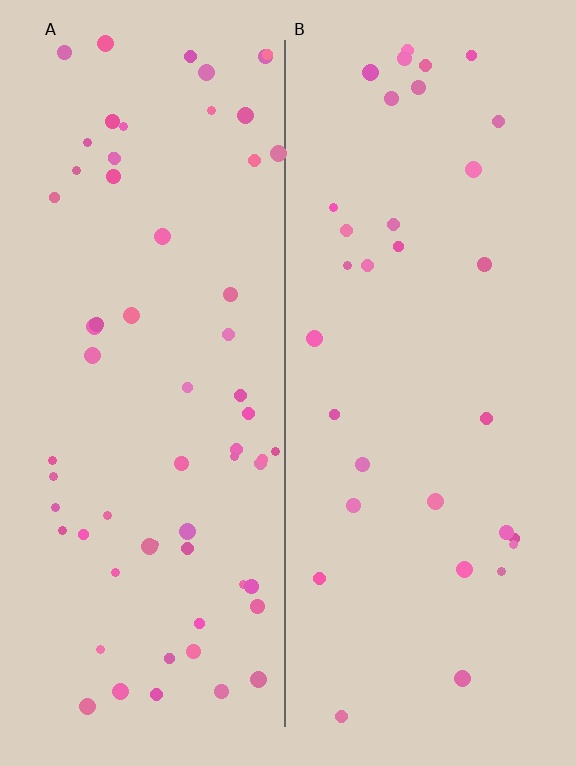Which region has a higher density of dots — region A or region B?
A (the left).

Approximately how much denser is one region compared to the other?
Approximately 2.0× — region A over region B.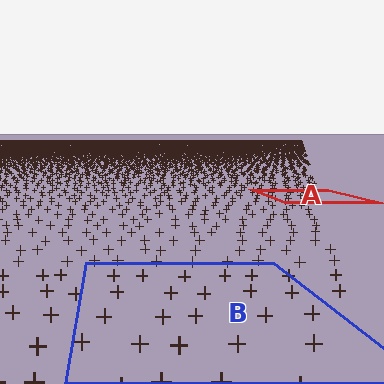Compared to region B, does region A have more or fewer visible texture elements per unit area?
Region A has more texture elements per unit area — they are packed more densely because it is farther away.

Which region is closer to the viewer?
Region B is closer. The texture elements there are larger and more spread out.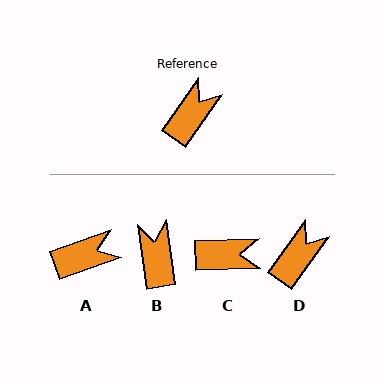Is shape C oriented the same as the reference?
No, it is off by about 53 degrees.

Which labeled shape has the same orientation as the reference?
D.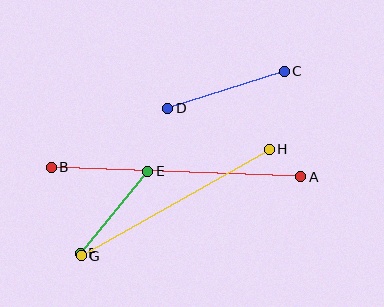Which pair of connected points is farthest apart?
Points A and B are farthest apart.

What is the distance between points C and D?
The distance is approximately 123 pixels.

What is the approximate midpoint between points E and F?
The midpoint is at approximately (114, 212) pixels.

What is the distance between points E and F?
The distance is approximately 106 pixels.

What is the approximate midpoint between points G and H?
The midpoint is at approximately (175, 203) pixels.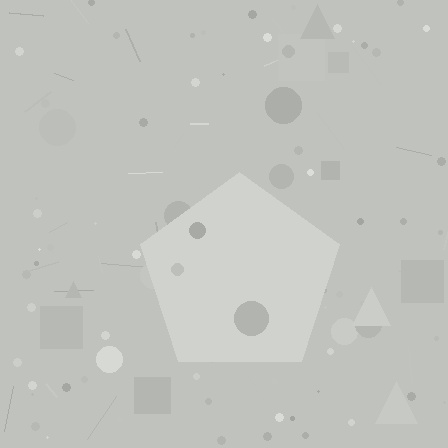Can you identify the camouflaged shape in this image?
The camouflaged shape is a pentagon.